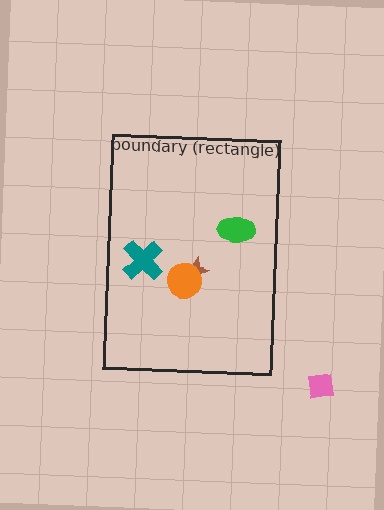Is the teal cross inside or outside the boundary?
Inside.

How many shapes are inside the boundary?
4 inside, 1 outside.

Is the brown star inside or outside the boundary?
Inside.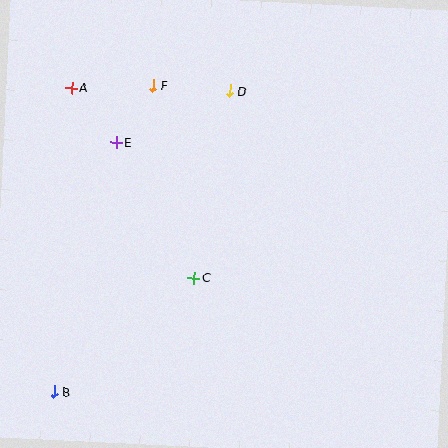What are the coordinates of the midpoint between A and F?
The midpoint between A and F is at (112, 87).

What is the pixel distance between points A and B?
The distance between A and B is 304 pixels.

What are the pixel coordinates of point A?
Point A is at (72, 88).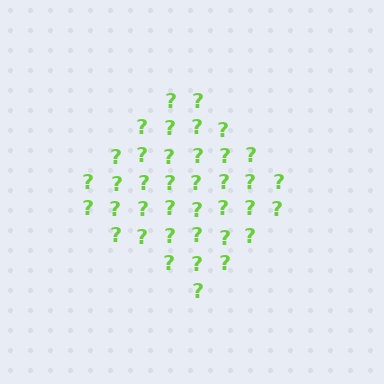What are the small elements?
The small elements are question marks.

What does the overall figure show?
The overall figure shows a diamond.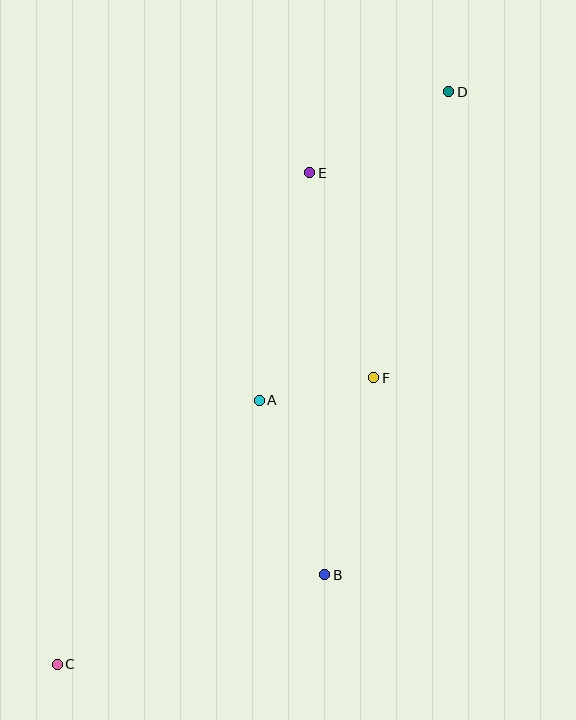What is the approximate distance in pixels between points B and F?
The distance between B and F is approximately 203 pixels.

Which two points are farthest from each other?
Points C and D are farthest from each other.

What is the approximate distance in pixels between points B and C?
The distance between B and C is approximately 282 pixels.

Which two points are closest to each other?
Points A and F are closest to each other.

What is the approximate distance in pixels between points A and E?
The distance between A and E is approximately 233 pixels.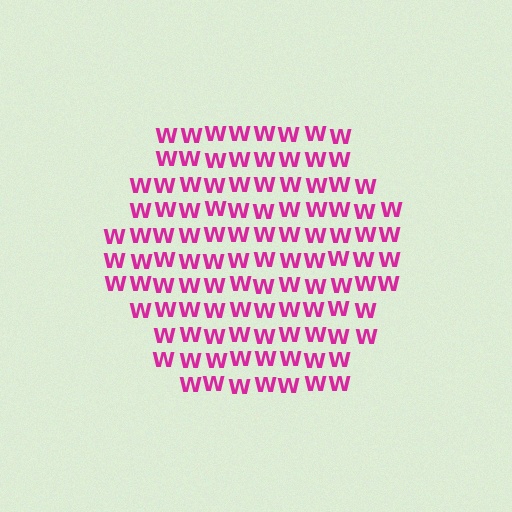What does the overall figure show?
The overall figure shows a hexagon.